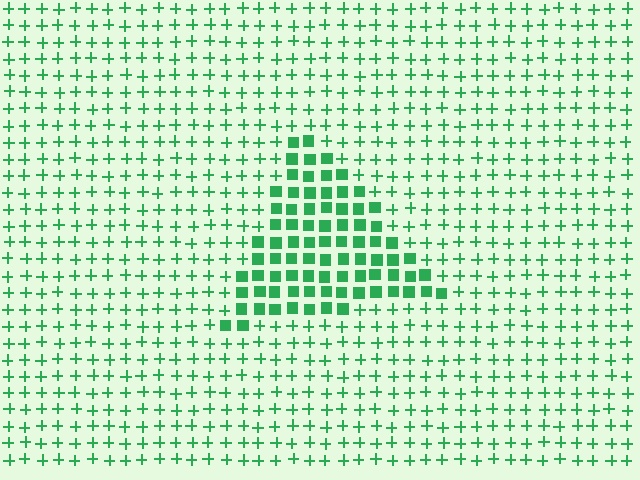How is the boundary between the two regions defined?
The boundary is defined by a change in element shape: squares inside vs. plus signs outside. All elements share the same color and spacing.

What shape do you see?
I see a triangle.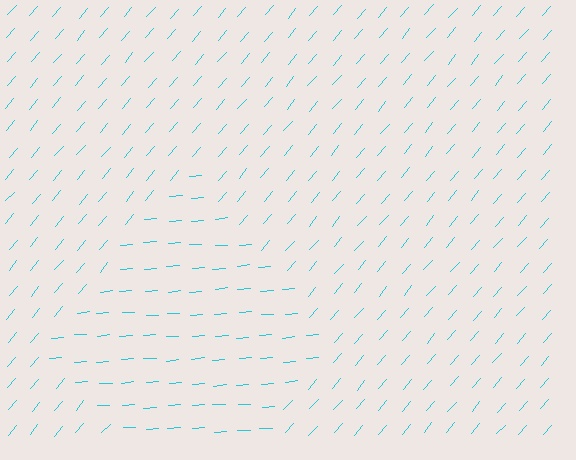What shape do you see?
I see a diamond.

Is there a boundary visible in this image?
Yes, there is a texture boundary formed by a change in line orientation.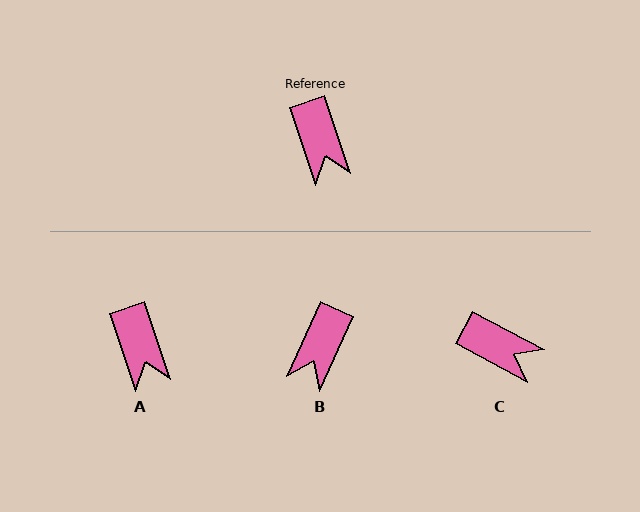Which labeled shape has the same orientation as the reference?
A.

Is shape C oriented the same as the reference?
No, it is off by about 44 degrees.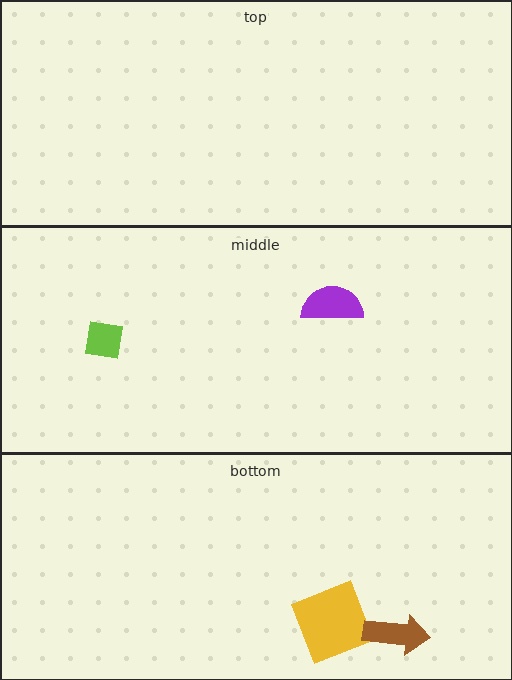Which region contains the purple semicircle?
The middle region.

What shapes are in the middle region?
The lime square, the purple semicircle.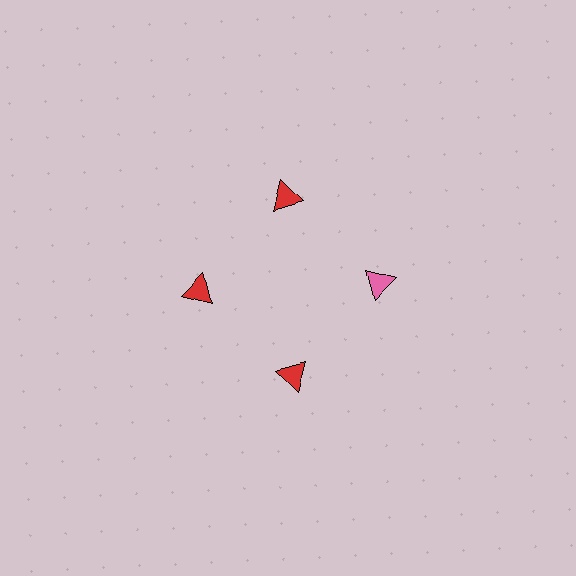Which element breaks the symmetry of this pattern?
The pink triangle at roughly the 3 o'clock position breaks the symmetry. All other shapes are red triangles.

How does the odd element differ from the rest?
It has a different color: pink instead of red.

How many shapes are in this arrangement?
There are 4 shapes arranged in a ring pattern.